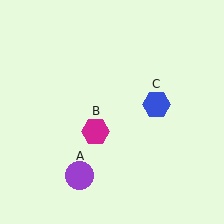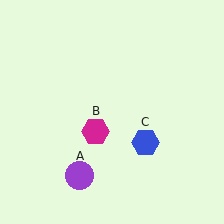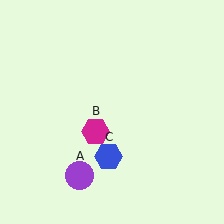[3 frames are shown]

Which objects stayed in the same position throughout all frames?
Purple circle (object A) and magenta hexagon (object B) remained stationary.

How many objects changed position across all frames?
1 object changed position: blue hexagon (object C).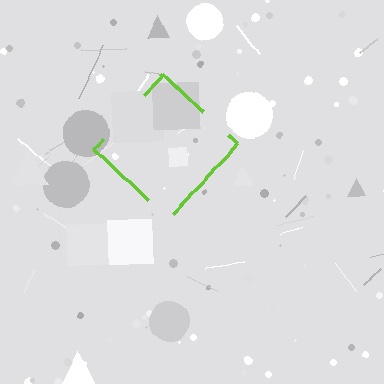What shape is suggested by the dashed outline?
The dashed outline suggests a diamond.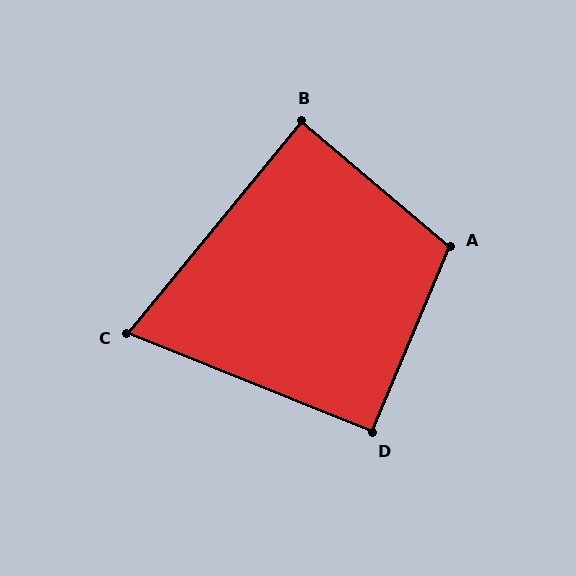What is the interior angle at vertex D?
Approximately 91 degrees (approximately right).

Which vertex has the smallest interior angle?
C, at approximately 72 degrees.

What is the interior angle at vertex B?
Approximately 89 degrees (approximately right).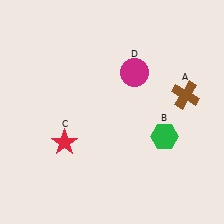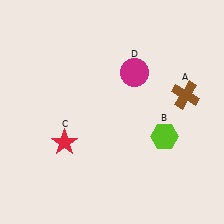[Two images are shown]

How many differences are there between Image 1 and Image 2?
There is 1 difference between the two images.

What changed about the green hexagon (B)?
In Image 1, B is green. In Image 2, it changed to lime.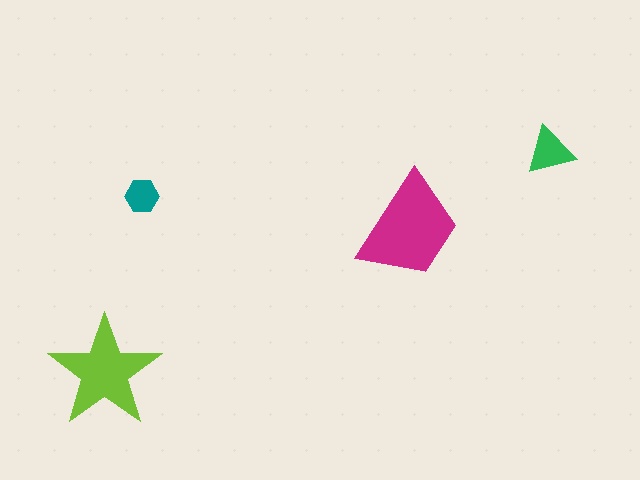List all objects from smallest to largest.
The teal hexagon, the green triangle, the lime star, the magenta trapezoid.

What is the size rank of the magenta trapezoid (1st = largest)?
1st.